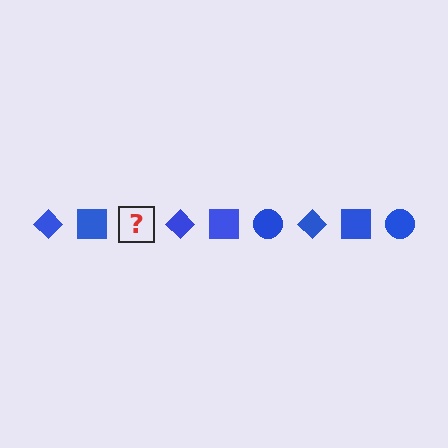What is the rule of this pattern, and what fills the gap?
The rule is that the pattern cycles through diamond, square, circle shapes in blue. The gap should be filled with a blue circle.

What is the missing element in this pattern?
The missing element is a blue circle.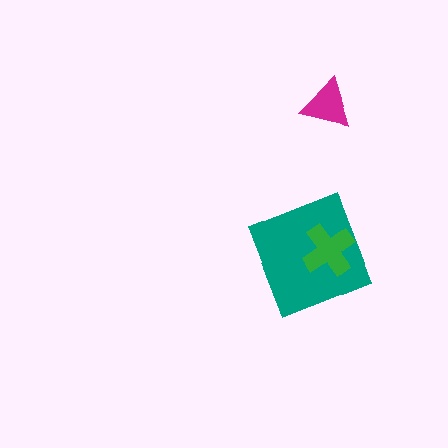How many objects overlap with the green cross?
1 object overlaps with the green cross.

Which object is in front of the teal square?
The green cross is in front of the teal square.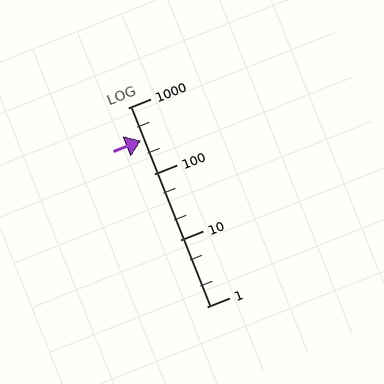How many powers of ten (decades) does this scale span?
The scale spans 3 decades, from 1 to 1000.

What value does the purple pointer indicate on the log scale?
The pointer indicates approximately 320.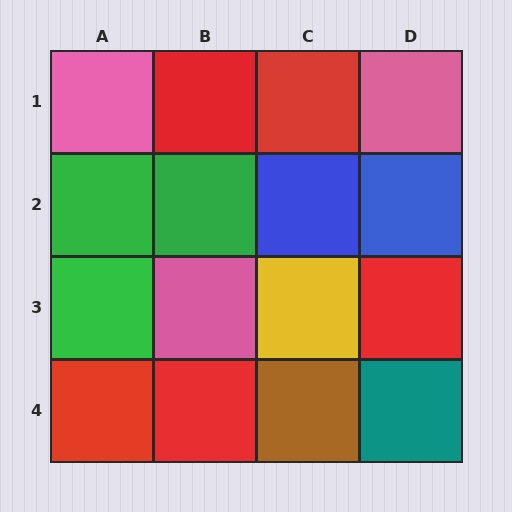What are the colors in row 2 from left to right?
Green, green, blue, blue.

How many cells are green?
3 cells are green.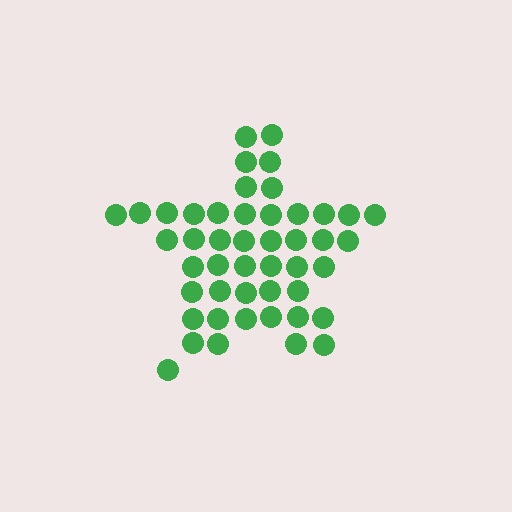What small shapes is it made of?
It is made of small circles.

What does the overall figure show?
The overall figure shows a star.